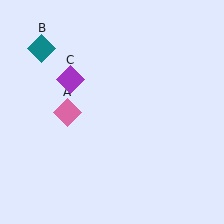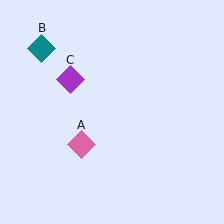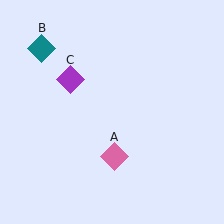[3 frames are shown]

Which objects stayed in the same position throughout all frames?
Teal diamond (object B) and purple diamond (object C) remained stationary.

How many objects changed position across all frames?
1 object changed position: pink diamond (object A).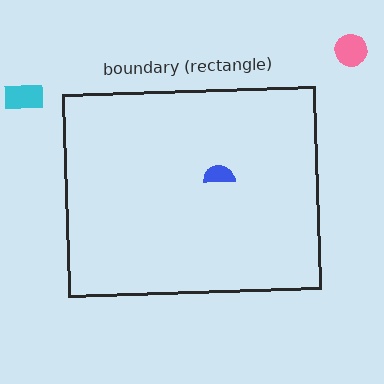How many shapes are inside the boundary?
1 inside, 2 outside.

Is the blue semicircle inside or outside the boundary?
Inside.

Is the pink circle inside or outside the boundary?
Outside.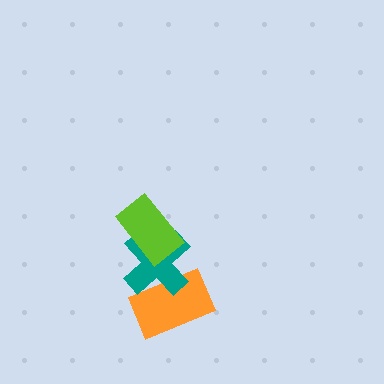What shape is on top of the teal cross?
The lime rectangle is on top of the teal cross.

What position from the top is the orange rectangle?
The orange rectangle is 3rd from the top.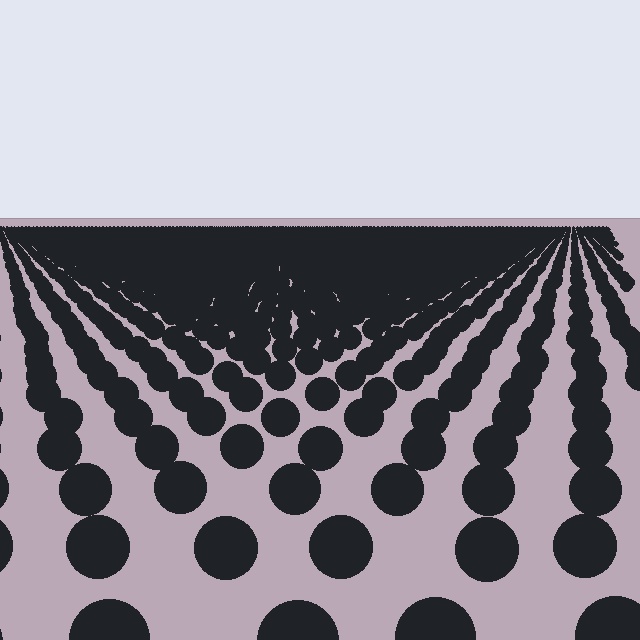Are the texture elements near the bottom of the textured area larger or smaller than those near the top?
Larger. Near the bottom, elements are closer to the viewer and appear at a bigger on-screen size.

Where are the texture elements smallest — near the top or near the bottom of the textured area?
Near the top.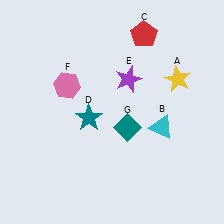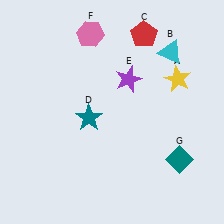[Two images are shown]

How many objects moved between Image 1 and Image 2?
3 objects moved between the two images.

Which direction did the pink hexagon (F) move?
The pink hexagon (F) moved up.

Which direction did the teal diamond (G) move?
The teal diamond (G) moved right.